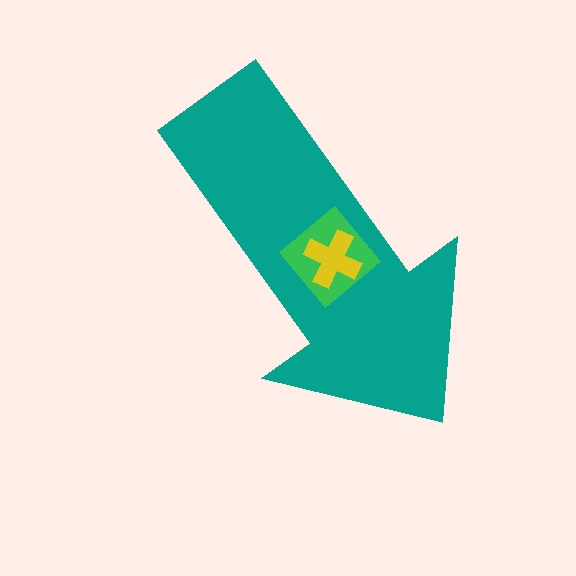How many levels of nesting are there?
3.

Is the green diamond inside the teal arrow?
Yes.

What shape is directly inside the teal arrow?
The green diamond.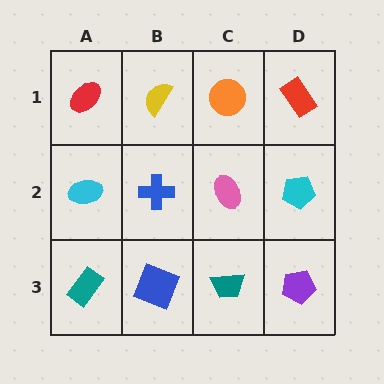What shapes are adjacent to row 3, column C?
A pink ellipse (row 2, column C), a blue square (row 3, column B), a purple pentagon (row 3, column D).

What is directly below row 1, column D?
A cyan pentagon.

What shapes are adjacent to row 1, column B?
A blue cross (row 2, column B), a red ellipse (row 1, column A), an orange circle (row 1, column C).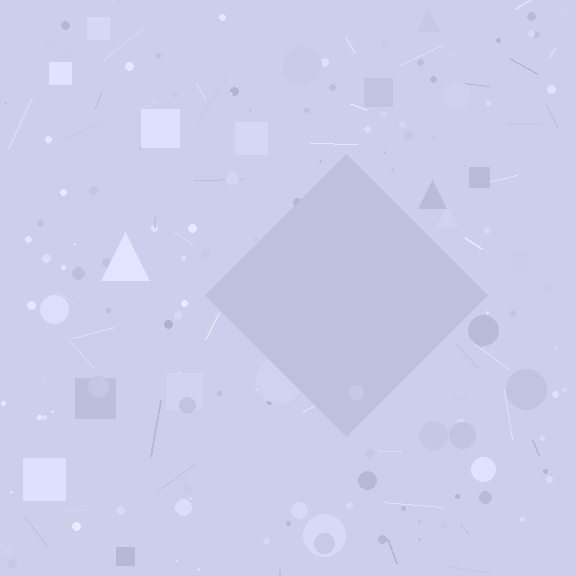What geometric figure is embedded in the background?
A diamond is embedded in the background.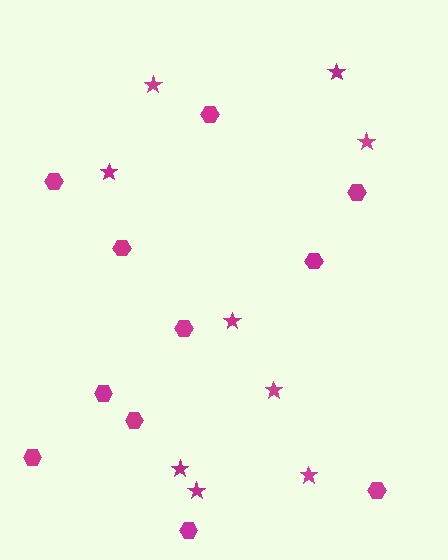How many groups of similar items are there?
There are 2 groups: one group of hexagons (11) and one group of stars (9).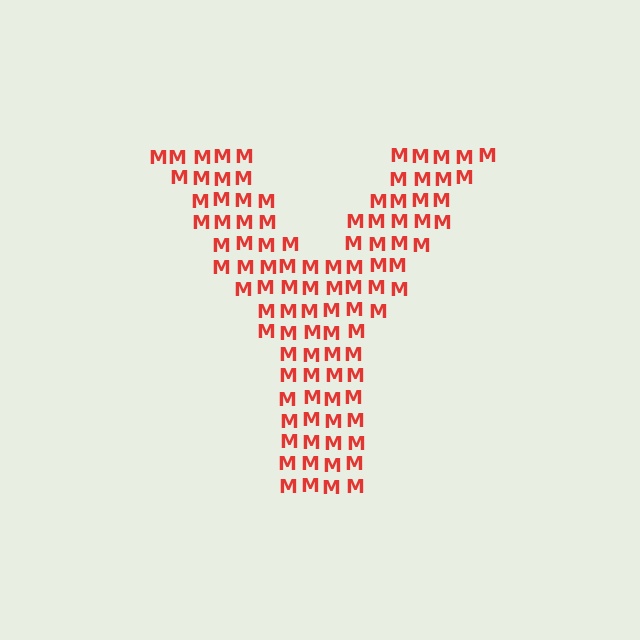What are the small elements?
The small elements are letter M's.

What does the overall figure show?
The overall figure shows the letter Y.